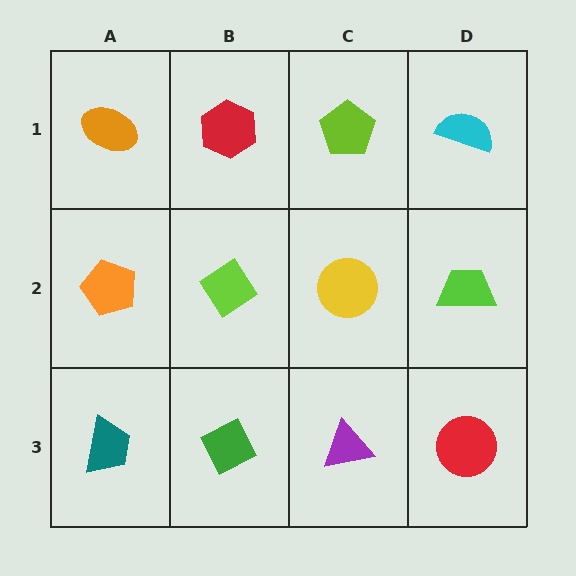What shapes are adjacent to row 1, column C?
A yellow circle (row 2, column C), a red hexagon (row 1, column B), a cyan semicircle (row 1, column D).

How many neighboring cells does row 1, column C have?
3.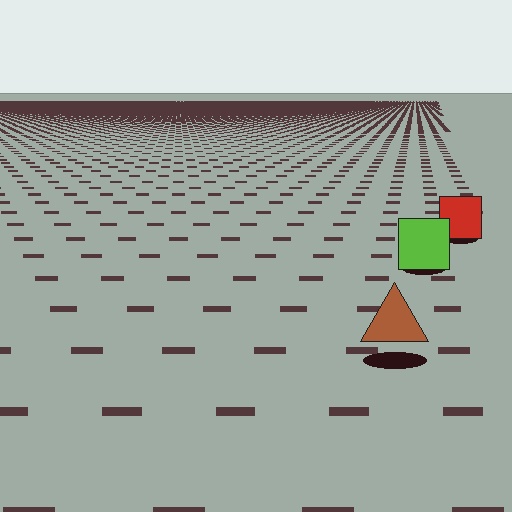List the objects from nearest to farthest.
From nearest to farthest: the brown triangle, the lime square, the red square.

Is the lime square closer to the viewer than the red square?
Yes. The lime square is closer — you can tell from the texture gradient: the ground texture is coarser near it.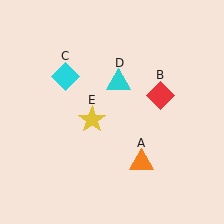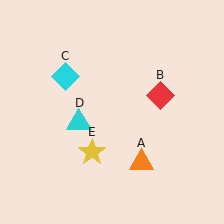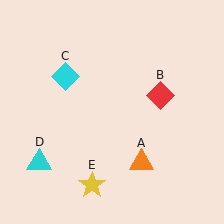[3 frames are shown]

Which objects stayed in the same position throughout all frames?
Orange triangle (object A) and red diamond (object B) and cyan diamond (object C) remained stationary.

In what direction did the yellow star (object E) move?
The yellow star (object E) moved down.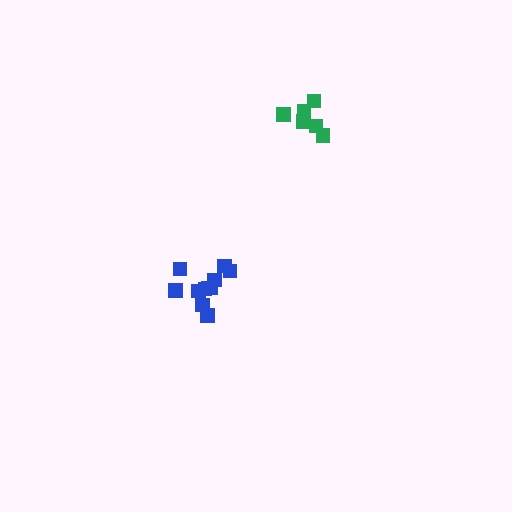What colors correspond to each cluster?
The clusters are colored: green, blue.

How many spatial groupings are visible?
There are 2 spatial groupings.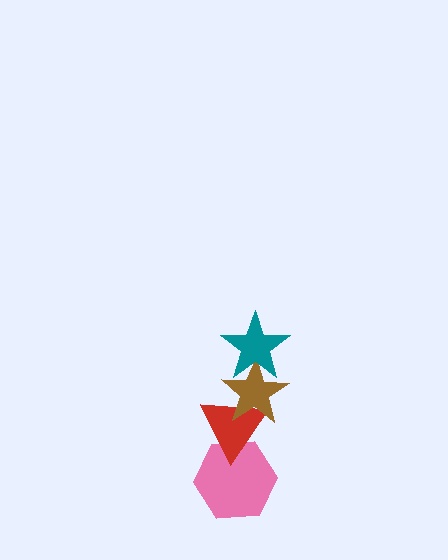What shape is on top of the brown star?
The teal star is on top of the brown star.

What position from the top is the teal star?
The teal star is 1st from the top.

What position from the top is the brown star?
The brown star is 2nd from the top.